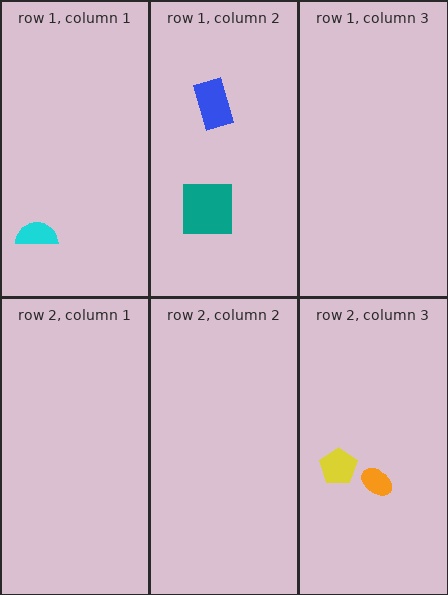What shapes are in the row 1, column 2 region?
The teal square, the blue rectangle.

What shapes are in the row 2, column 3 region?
The yellow pentagon, the orange ellipse.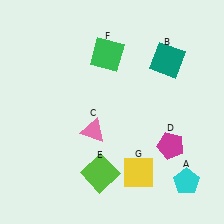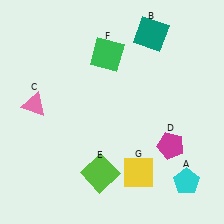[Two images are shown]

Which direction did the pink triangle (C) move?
The pink triangle (C) moved left.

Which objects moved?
The objects that moved are: the teal square (B), the pink triangle (C).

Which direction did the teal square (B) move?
The teal square (B) moved up.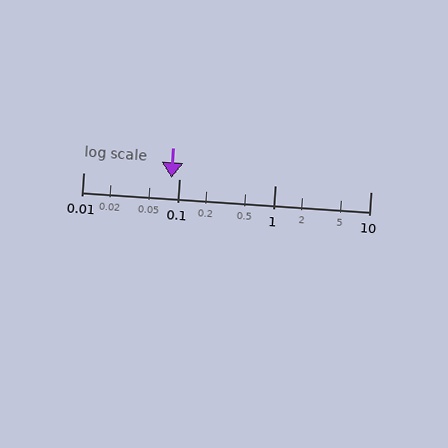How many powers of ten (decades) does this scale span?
The scale spans 3 decades, from 0.01 to 10.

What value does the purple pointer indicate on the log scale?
The pointer indicates approximately 0.084.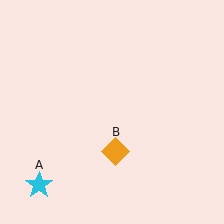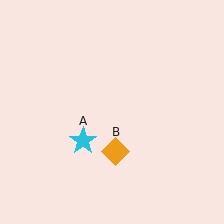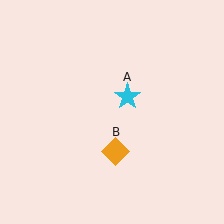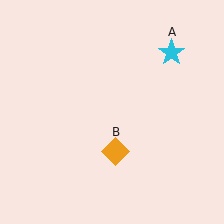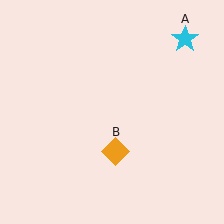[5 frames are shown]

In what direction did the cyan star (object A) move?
The cyan star (object A) moved up and to the right.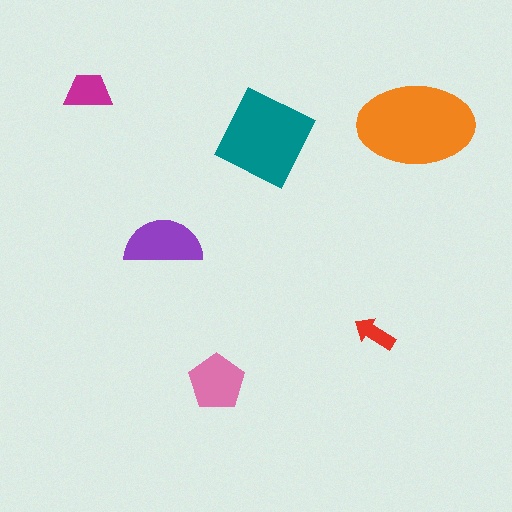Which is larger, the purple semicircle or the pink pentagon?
The purple semicircle.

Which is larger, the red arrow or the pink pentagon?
The pink pentagon.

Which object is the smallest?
The red arrow.